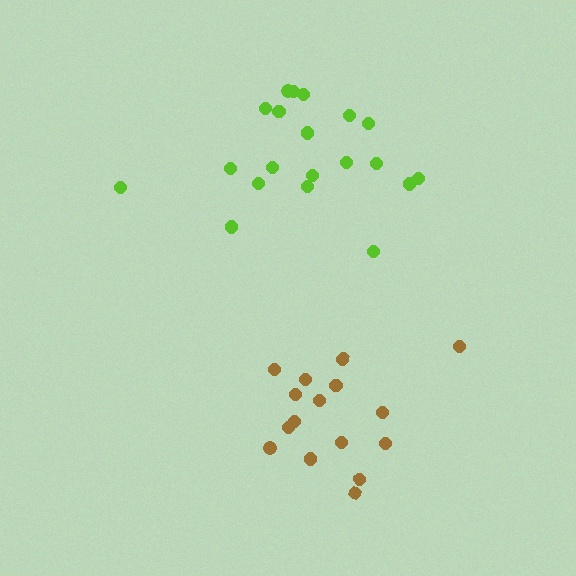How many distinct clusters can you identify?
There are 2 distinct clusters.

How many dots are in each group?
Group 1: 20 dots, Group 2: 16 dots (36 total).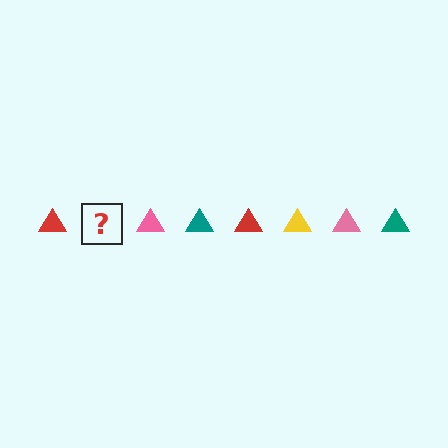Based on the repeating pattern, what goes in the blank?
The blank should be a yellow triangle.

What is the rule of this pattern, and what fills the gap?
The rule is that the pattern cycles through red, yellow, pink, teal triangles. The gap should be filled with a yellow triangle.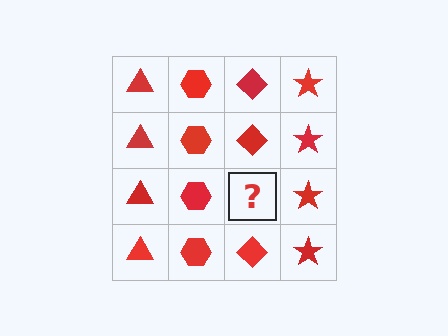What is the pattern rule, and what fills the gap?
The rule is that each column has a consistent shape. The gap should be filled with a red diamond.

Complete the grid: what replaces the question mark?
The question mark should be replaced with a red diamond.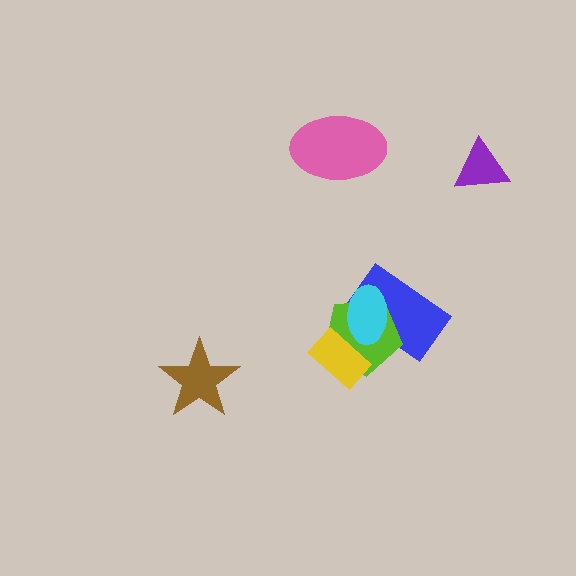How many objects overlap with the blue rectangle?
2 objects overlap with the blue rectangle.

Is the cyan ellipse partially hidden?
Yes, it is partially covered by another shape.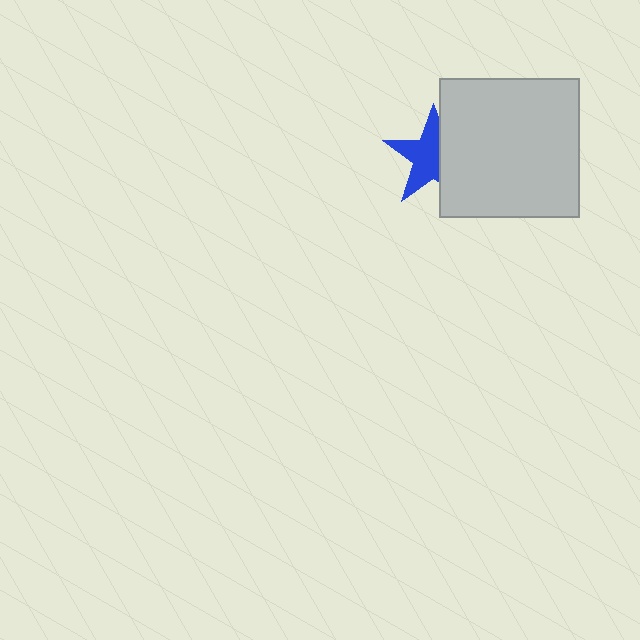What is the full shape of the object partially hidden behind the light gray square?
The partially hidden object is a blue star.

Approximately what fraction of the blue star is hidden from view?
Roughly 39% of the blue star is hidden behind the light gray square.